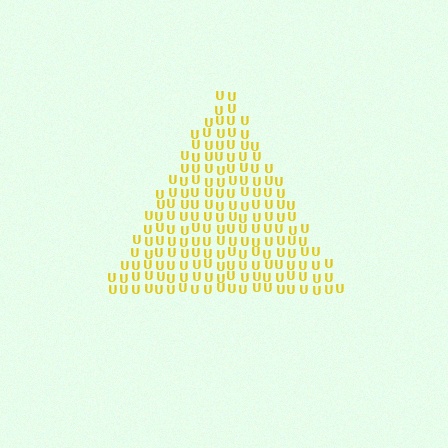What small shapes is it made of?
It is made of small letter U's.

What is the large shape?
The large shape is a triangle.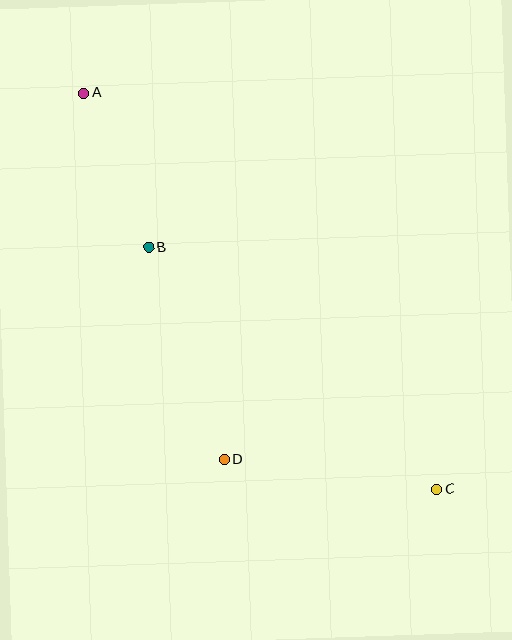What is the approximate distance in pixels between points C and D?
The distance between C and D is approximately 214 pixels.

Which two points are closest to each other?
Points A and B are closest to each other.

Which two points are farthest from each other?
Points A and C are farthest from each other.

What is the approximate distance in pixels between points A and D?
The distance between A and D is approximately 393 pixels.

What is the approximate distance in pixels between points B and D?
The distance between B and D is approximately 225 pixels.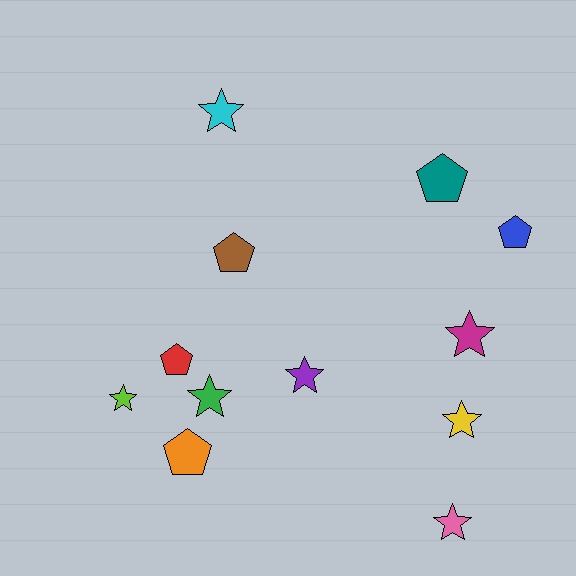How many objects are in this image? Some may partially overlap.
There are 12 objects.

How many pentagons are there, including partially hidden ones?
There are 5 pentagons.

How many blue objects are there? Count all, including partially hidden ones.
There is 1 blue object.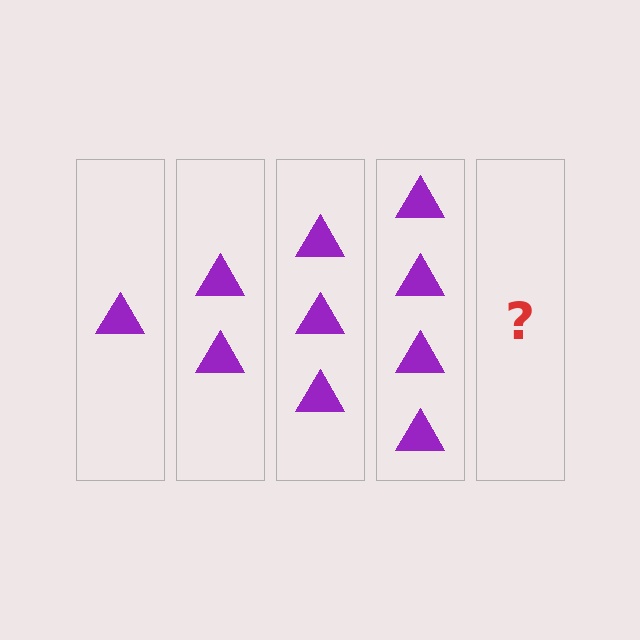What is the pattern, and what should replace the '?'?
The pattern is that each step adds one more triangle. The '?' should be 5 triangles.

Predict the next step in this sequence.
The next step is 5 triangles.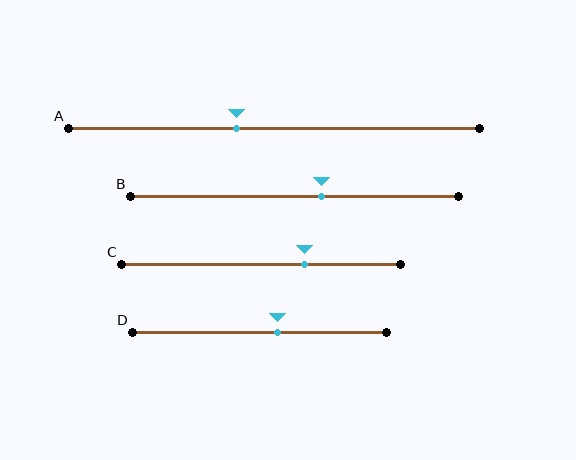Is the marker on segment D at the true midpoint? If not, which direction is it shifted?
No, the marker on segment D is shifted to the right by about 7% of the segment length.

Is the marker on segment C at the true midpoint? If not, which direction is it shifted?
No, the marker on segment C is shifted to the right by about 16% of the segment length.